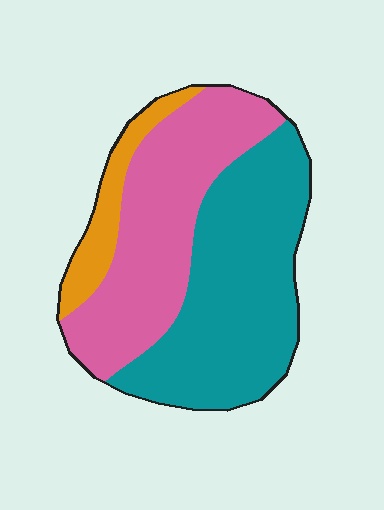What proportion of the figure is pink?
Pink takes up about two fifths (2/5) of the figure.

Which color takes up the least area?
Orange, at roughly 10%.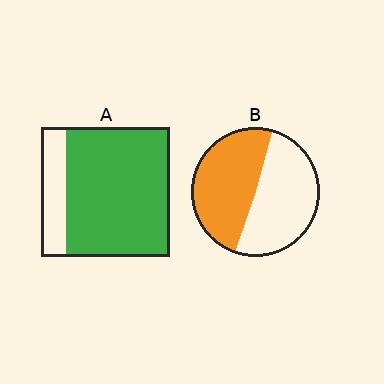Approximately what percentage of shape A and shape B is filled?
A is approximately 80% and B is approximately 50%.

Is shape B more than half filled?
Roughly half.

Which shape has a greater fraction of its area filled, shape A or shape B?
Shape A.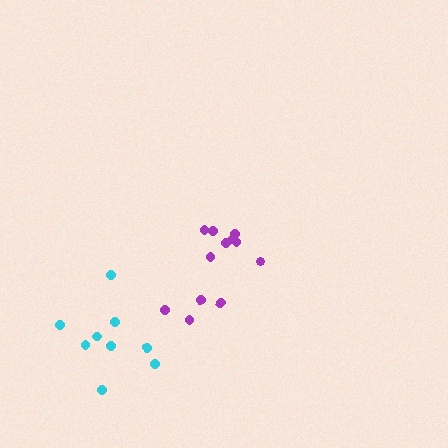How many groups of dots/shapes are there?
There are 2 groups.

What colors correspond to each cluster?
The clusters are colored: purple, cyan.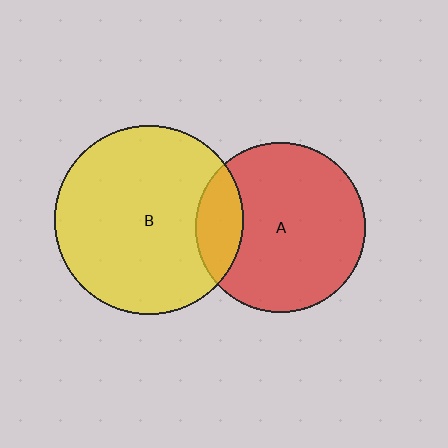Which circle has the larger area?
Circle B (yellow).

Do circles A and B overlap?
Yes.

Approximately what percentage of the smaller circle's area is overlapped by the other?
Approximately 15%.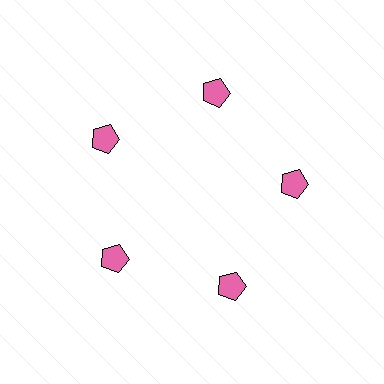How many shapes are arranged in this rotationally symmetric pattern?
There are 5 shapes, arranged in 5 groups of 1.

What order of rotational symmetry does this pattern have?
This pattern has 5-fold rotational symmetry.